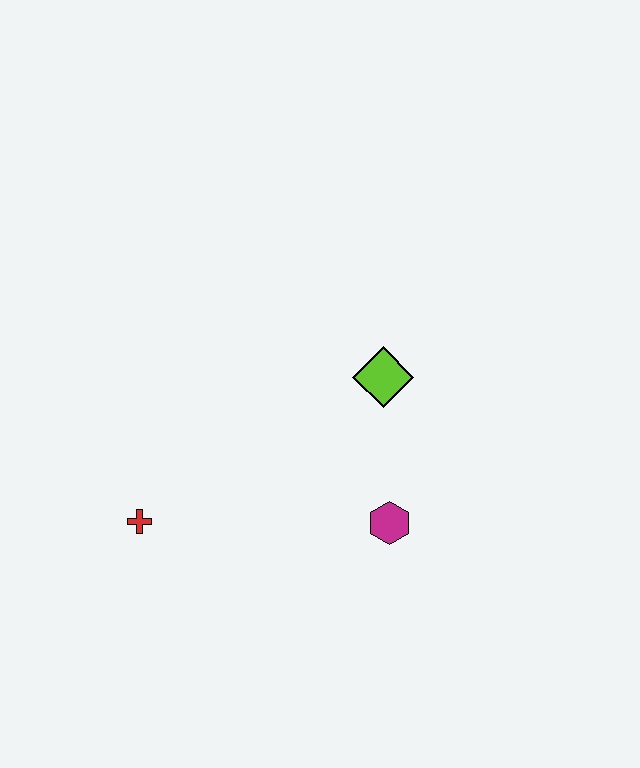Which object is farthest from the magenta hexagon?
The red cross is farthest from the magenta hexagon.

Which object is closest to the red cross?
The magenta hexagon is closest to the red cross.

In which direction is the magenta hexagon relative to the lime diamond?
The magenta hexagon is below the lime diamond.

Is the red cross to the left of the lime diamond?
Yes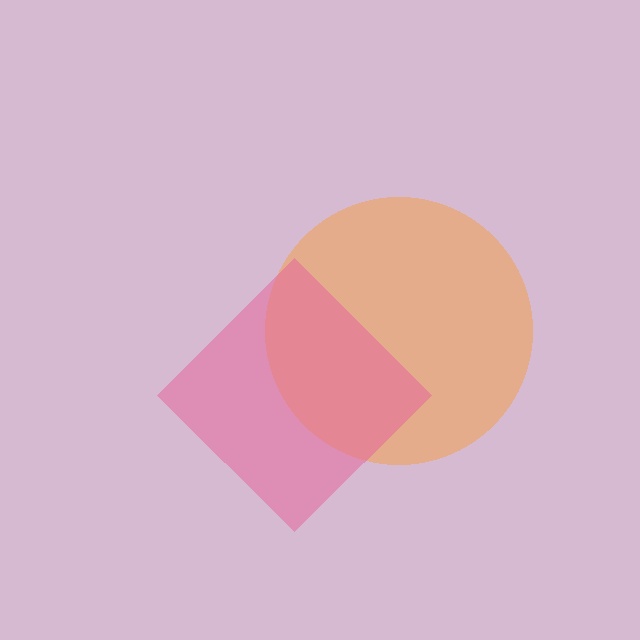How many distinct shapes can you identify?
There are 2 distinct shapes: an orange circle, a pink diamond.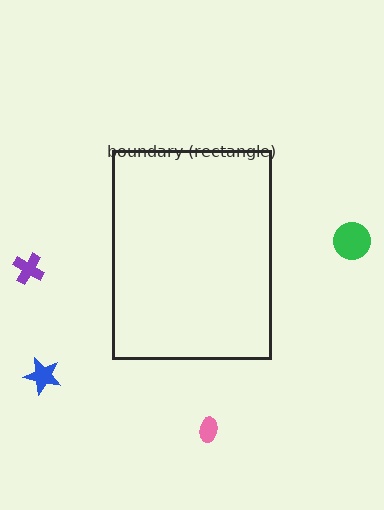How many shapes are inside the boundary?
0 inside, 4 outside.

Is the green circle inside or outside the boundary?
Outside.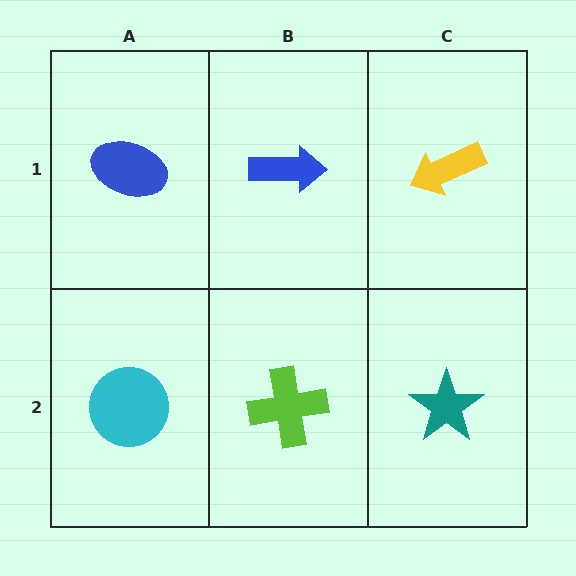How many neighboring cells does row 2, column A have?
2.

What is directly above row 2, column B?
A blue arrow.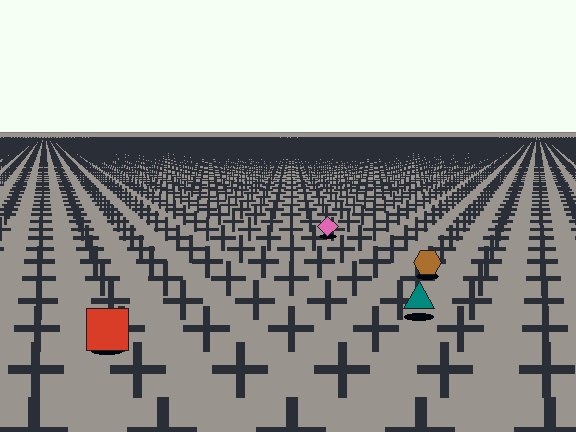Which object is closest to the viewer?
The red square is closest. The texture marks near it are larger and more spread out.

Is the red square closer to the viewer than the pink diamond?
Yes. The red square is closer — you can tell from the texture gradient: the ground texture is coarser near it.